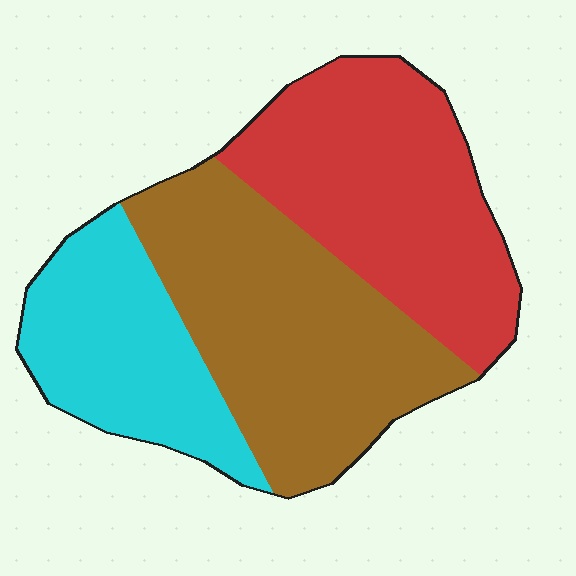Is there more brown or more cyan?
Brown.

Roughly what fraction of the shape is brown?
Brown takes up between a third and a half of the shape.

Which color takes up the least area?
Cyan, at roughly 25%.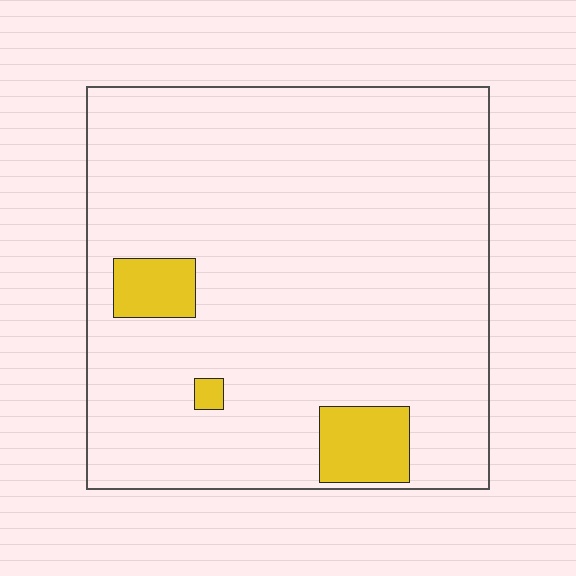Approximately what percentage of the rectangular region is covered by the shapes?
Approximately 10%.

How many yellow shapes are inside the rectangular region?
3.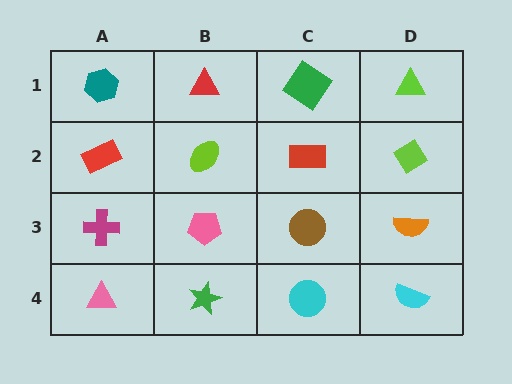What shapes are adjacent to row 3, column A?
A red rectangle (row 2, column A), a pink triangle (row 4, column A), a pink pentagon (row 3, column B).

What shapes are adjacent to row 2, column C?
A green diamond (row 1, column C), a brown circle (row 3, column C), a lime ellipse (row 2, column B), a lime diamond (row 2, column D).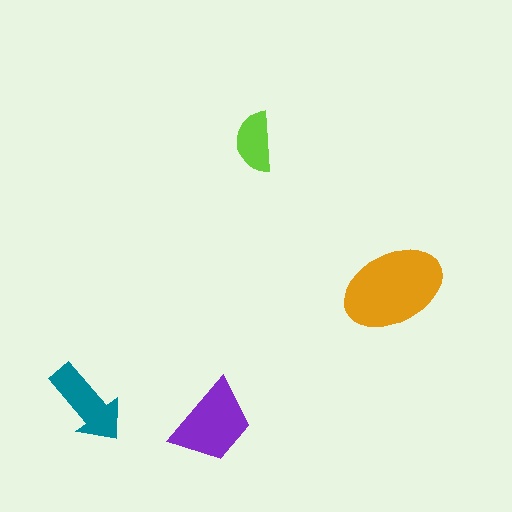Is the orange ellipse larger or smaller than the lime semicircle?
Larger.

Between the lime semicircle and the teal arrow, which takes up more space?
The teal arrow.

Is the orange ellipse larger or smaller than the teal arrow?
Larger.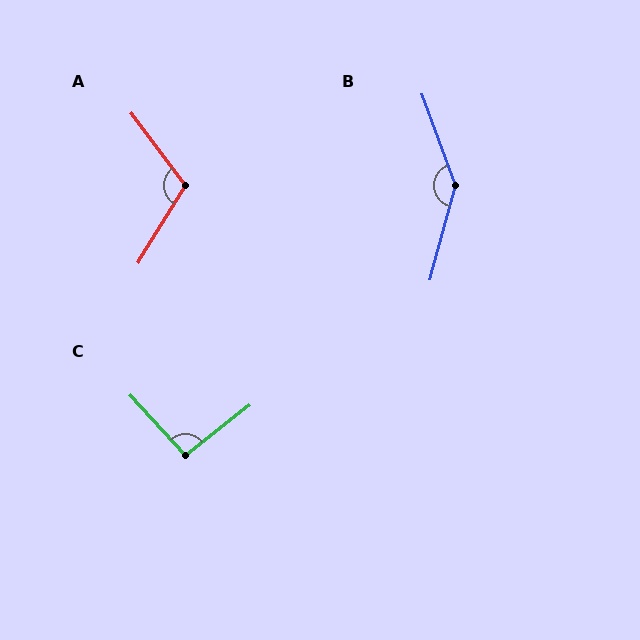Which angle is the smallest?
C, at approximately 94 degrees.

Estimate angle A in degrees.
Approximately 112 degrees.